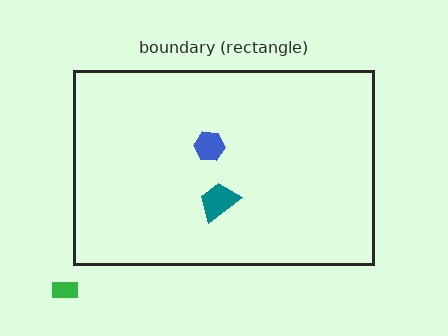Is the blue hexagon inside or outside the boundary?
Inside.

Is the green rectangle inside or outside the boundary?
Outside.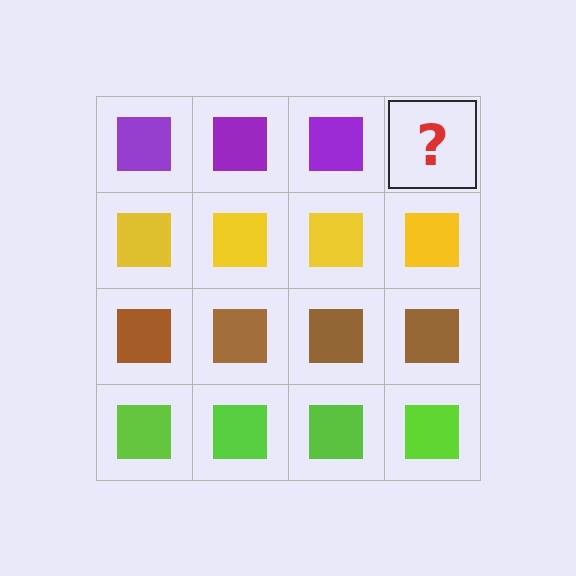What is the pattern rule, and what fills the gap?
The rule is that each row has a consistent color. The gap should be filled with a purple square.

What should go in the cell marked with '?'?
The missing cell should contain a purple square.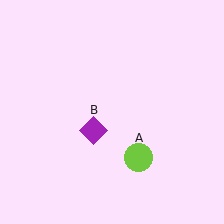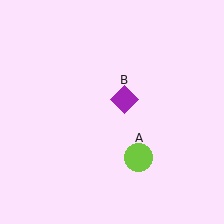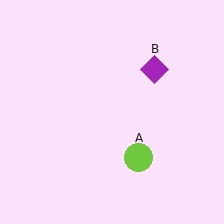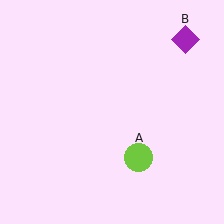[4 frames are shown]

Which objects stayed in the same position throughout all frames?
Lime circle (object A) remained stationary.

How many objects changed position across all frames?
1 object changed position: purple diamond (object B).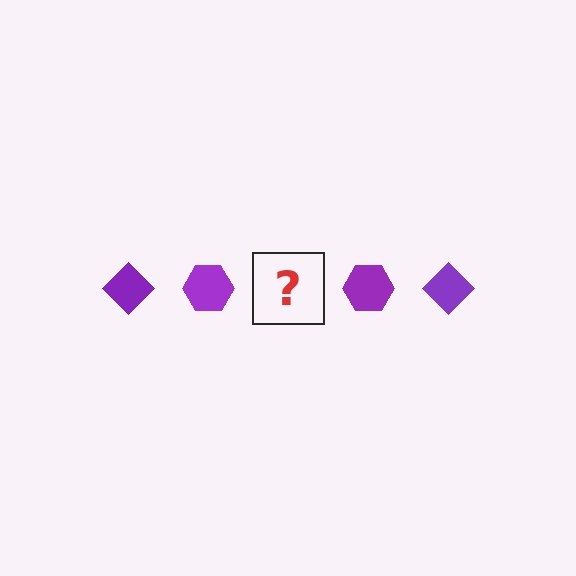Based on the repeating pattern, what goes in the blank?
The blank should be a purple diamond.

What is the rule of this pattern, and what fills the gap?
The rule is that the pattern cycles through diamond, hexagon shapes in purple. The gap should be filled with a purple diamond.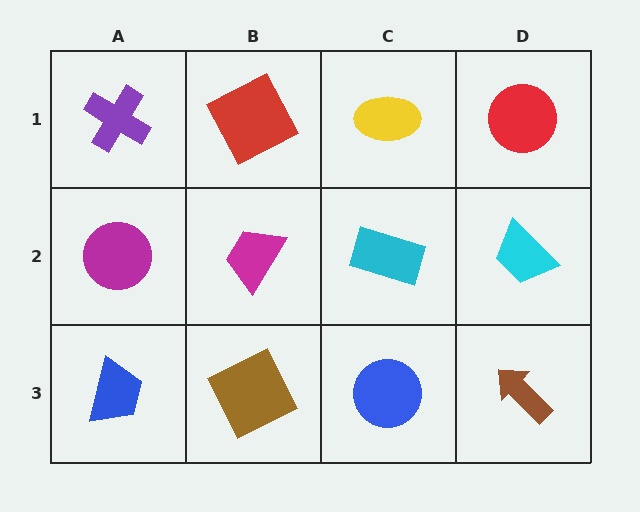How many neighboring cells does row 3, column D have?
2.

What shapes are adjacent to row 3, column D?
A cyan trapezoid (row 2, column D), a blue circle (row 3, column C).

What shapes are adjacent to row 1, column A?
A magenta circle (row 2, column A), a red square (row 1, column B).